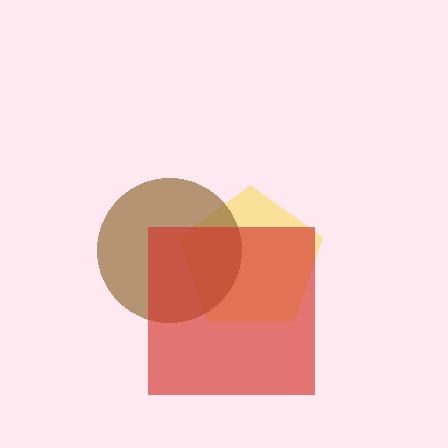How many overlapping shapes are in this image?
There are 3 overlapping shapes in the image.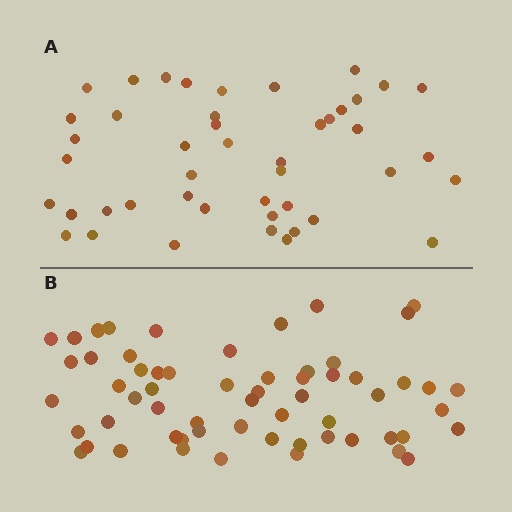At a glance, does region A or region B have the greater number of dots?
Region B (the bottom region) has more dots.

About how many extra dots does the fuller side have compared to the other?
Region B has approximately 15 more dots than region A.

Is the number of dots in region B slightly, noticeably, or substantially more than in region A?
Region B has noticeably more, but not dramatically so. The ratio is roughly 1.3 to 1.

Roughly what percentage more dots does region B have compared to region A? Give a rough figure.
About 35% more.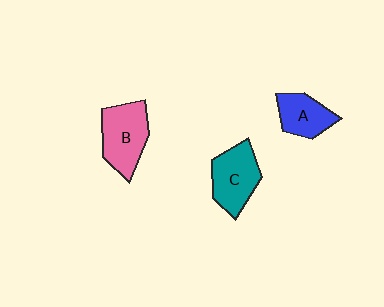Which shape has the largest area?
Shape B (pink).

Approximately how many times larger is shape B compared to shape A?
Approximately 1.4 times.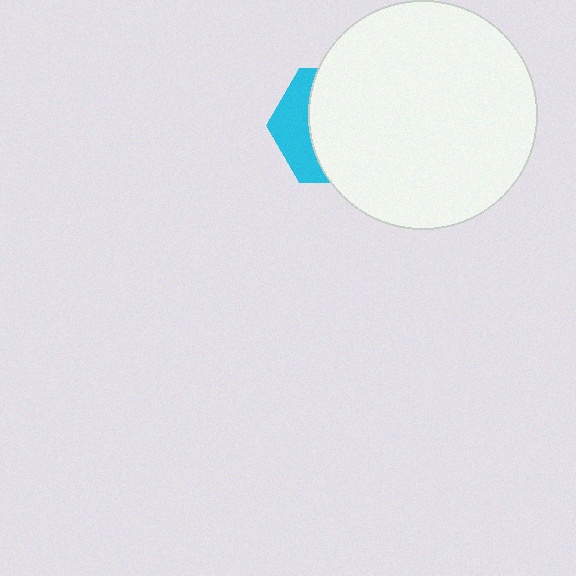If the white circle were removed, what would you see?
You would see the complete cyan hexagon.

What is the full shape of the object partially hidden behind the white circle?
The partially hidden object is a cyan hexagon.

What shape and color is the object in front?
The object in front is a white circle.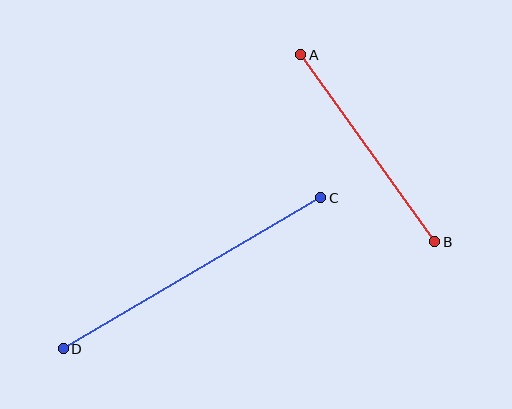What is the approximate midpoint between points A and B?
The midpoint is at approximately (368, 148) pixels.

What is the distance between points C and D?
The distance is approximately 298 pixels.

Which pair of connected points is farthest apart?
Points C and D are farthest apart.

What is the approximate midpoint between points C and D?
The midpoint is at approximately (192, 273) pixels.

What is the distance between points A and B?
The distance is approximately 230 pixels.